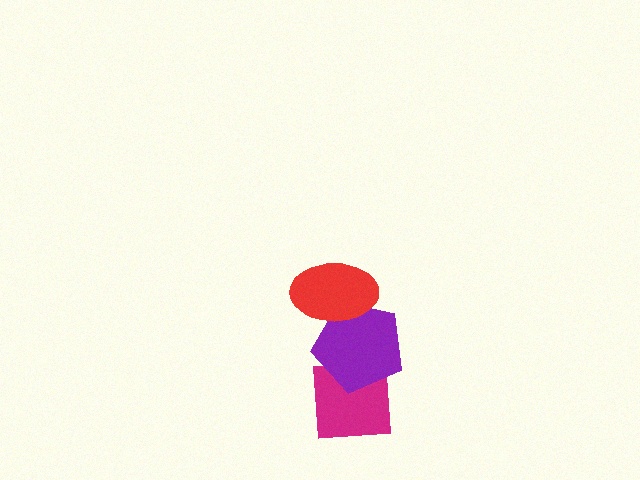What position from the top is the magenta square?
The magenta square is 3rd from the top.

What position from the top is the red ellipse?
The red ellipse is 1st from the top.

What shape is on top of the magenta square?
The purple pentagon is on top of the magenta square.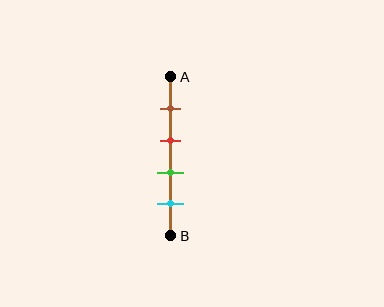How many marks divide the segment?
There are 4 marks dividing the segment.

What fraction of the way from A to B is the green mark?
The green mark is approximately 60% (0.6) of the way from A to B.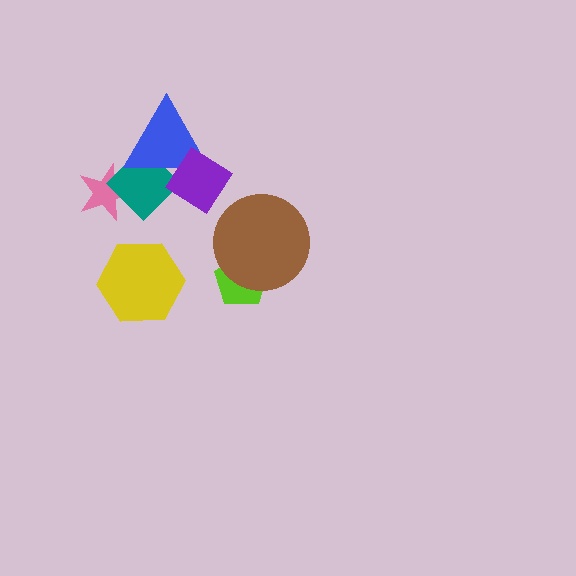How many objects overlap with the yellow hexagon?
0 objects overlap with the yellow hexagon.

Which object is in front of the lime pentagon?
The brown circle is in front of the lime pentagon.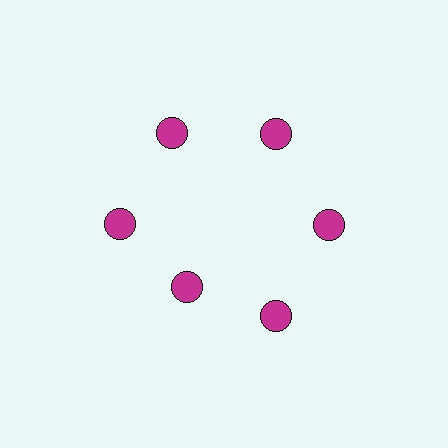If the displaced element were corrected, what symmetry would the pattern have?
It would have 6-fold rotational symmetry — the pattern would map onto itself every 60 degrees.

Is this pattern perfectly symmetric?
No. The 6 magenta circles are arranged in a ring, but one element near the 7 o'clock position is pulled inward toward the center, breaking the 6-fold rotational symmetry.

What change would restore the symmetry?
The symmetry would be restored by moving it outward, back onto the ring so that all 6 circles sit at equal angles and equal distance from the center.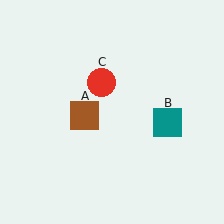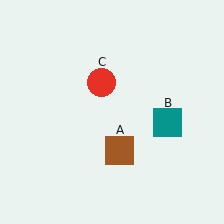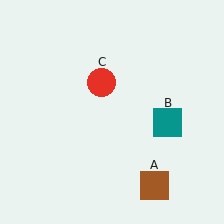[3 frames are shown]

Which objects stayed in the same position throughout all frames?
Teal square (object B) and red circle (object C) remained stationary.